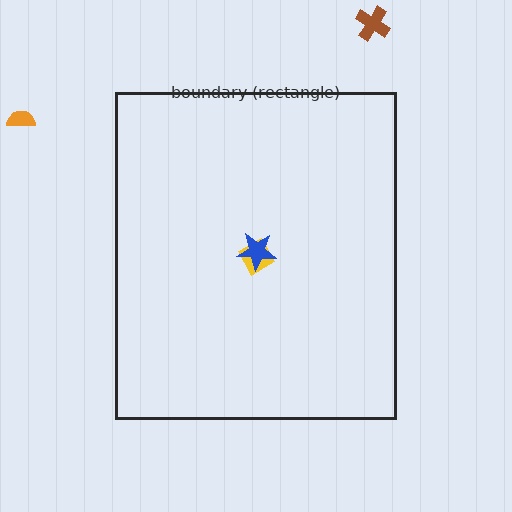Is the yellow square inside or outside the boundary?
Inside.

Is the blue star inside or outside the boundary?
Inside.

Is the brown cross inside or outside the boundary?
Outside.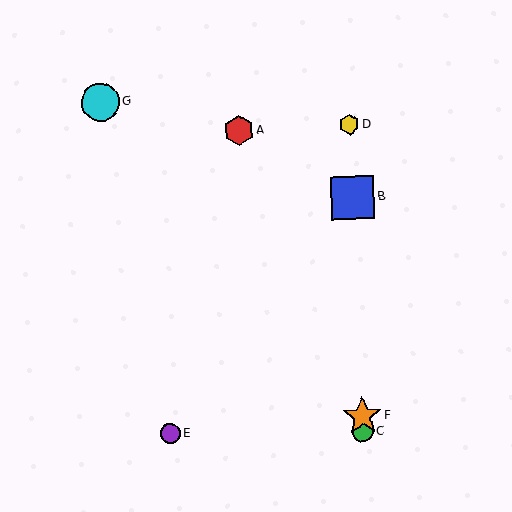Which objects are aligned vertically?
Objects B, C, D, F are aligned vertically.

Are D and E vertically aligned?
No, D is at x≈349 and E is at x≈170.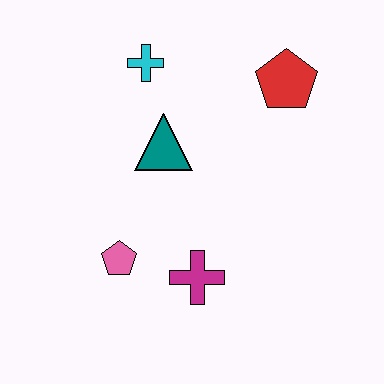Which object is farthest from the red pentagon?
The pink pentagon is farthest from the red pentagon.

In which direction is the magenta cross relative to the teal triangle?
The magenta cross is below the teal triangle.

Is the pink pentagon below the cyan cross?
Yes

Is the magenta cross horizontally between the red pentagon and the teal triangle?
Yes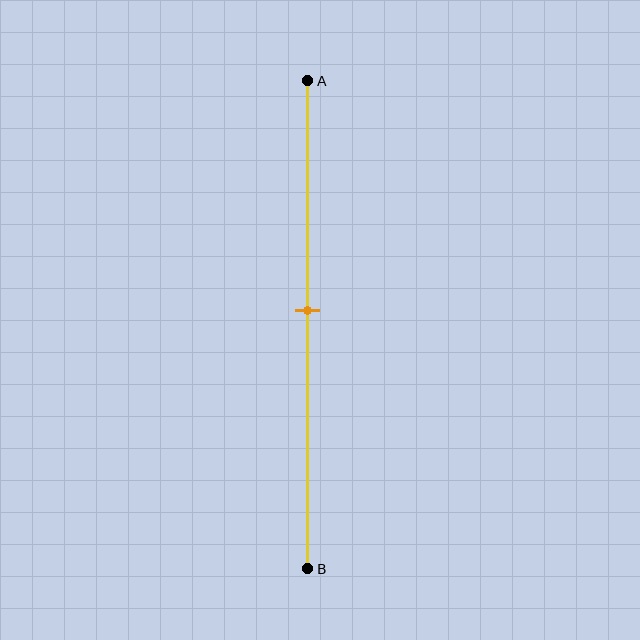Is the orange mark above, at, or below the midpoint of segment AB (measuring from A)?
The orange mark is approximately at the midpoint of segment AB.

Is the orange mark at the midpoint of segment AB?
Yes, the mark is approximately at the midpoint.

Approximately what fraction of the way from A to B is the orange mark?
The orange mark is approximately 45% of the way from A to B.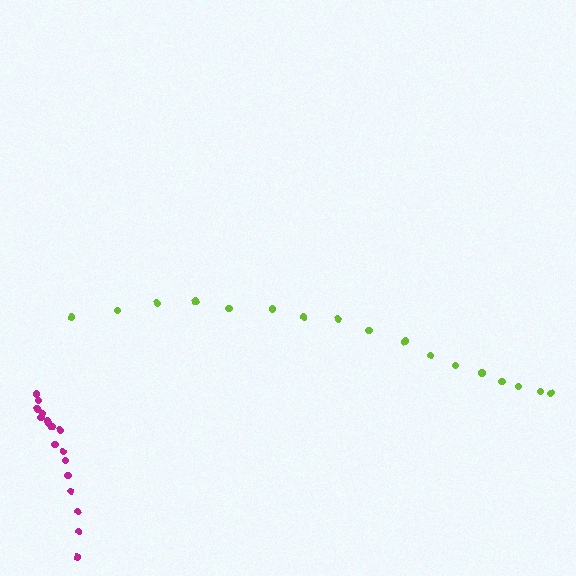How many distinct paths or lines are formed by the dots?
There are 2 distinct paths.